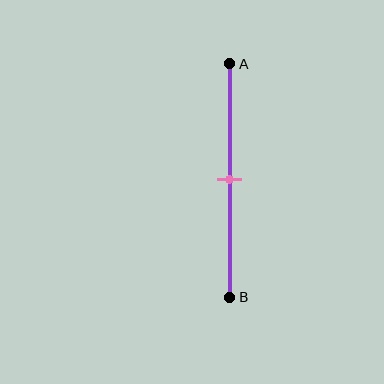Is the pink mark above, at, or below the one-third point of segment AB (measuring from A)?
The pink mark is below the one-third point of segment AB.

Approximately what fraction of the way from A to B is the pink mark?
The pink mark is approximately 50% of the way from A to B.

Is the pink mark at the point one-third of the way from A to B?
No, the mark is at about 50% from A, not at the 33% one-third point.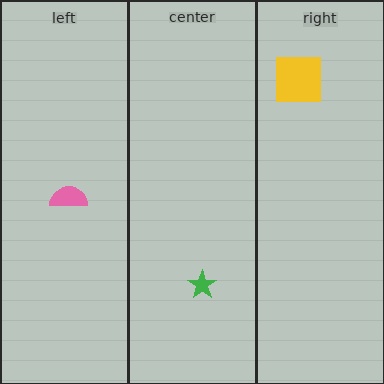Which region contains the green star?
The center region.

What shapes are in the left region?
The pink semicircle.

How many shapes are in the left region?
1.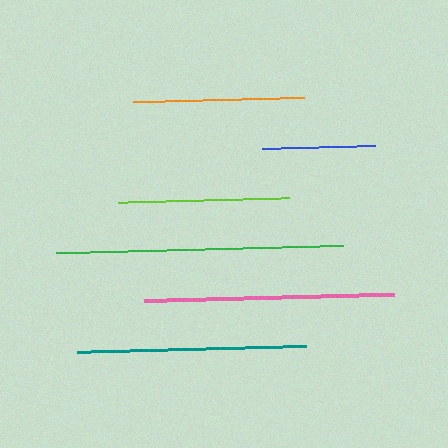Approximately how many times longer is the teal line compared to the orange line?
The teal line is approximately 1.3 times the length of the orange line.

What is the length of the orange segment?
The orange segment is approximately 170 pixels long.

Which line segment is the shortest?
The blue line is the shortest at approximately 113 pixels.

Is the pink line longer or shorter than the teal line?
The pink line is longer than the teal line.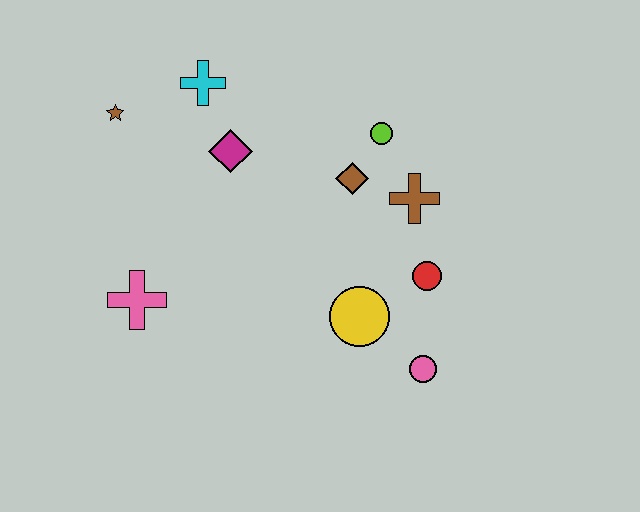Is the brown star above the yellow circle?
Yes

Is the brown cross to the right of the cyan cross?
Yes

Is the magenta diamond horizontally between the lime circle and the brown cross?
No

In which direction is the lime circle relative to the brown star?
The lime circle is to the right of the brown star.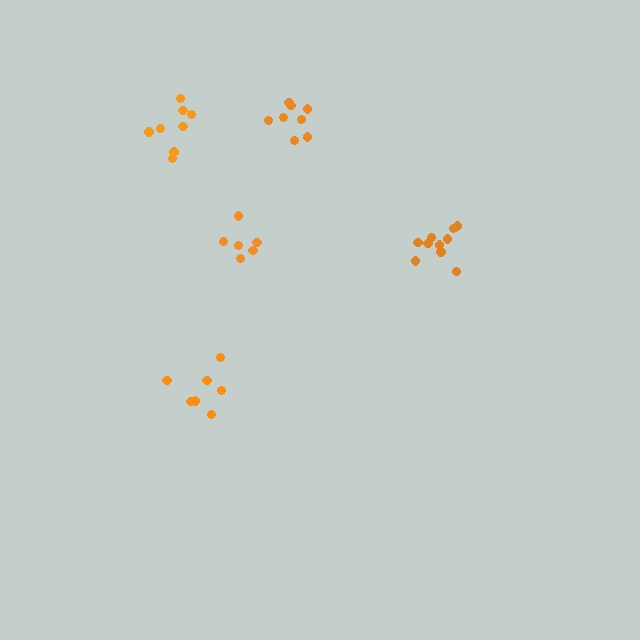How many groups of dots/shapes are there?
There are 5 groups.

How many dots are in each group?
Group 1: 10 dots, Group 2: 8 dots, Group 3: 8 dots, Group 4: 7 dots, Group 5: 6 dots (39 total).